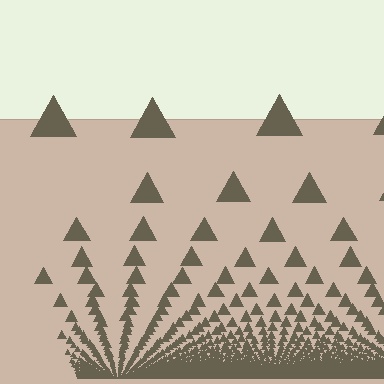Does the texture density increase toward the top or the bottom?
Density increases toward the bottom.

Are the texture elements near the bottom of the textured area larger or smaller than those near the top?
Smaller. The gradient is inverted — elements near the bottom are smaller and denser.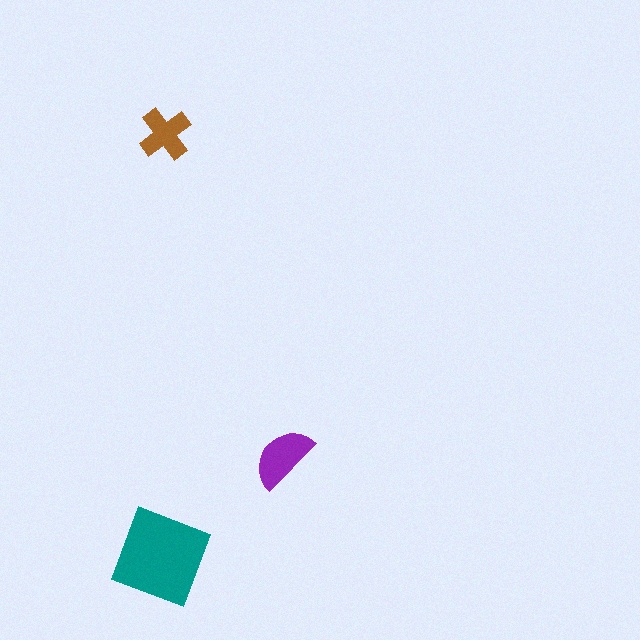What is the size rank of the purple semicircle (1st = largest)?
2nd.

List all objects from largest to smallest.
The teal diamond, the purple semicircle, the brown cross.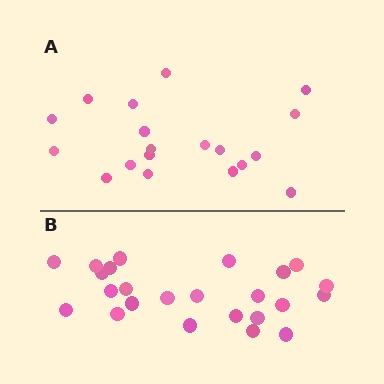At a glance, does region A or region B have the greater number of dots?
Region B (the bottom region) has more dots.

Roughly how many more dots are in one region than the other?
Region B has about 5 more dots than region A.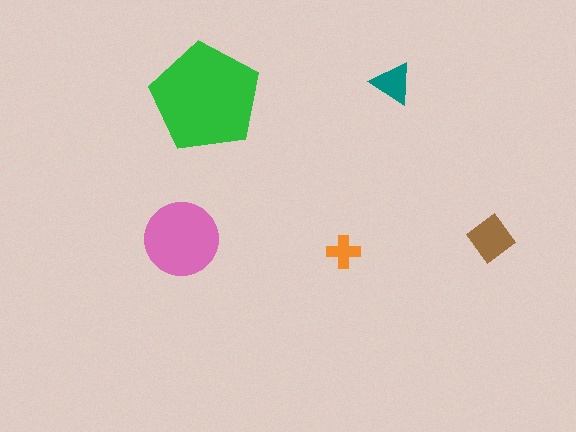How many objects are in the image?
There are 5 objects in the image.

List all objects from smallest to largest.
The orange cross, the teal triangle, the brown diamond, the pink circle, the green pentagon.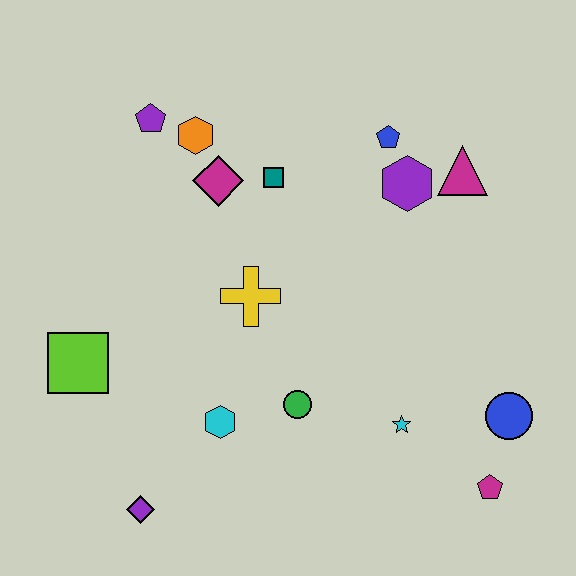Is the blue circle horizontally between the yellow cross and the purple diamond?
No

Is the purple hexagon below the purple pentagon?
Yes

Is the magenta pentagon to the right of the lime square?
Yes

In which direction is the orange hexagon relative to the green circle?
The orange hexagon is above the green circle.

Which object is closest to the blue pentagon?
The purple hexagon is closest to the blue pentagon.